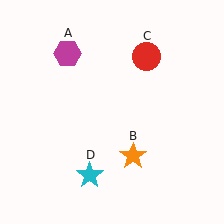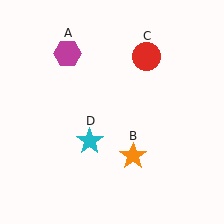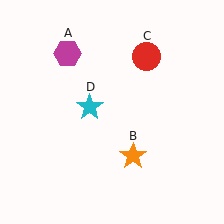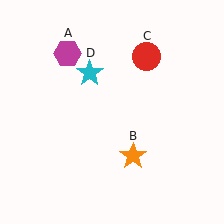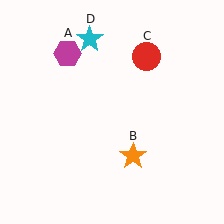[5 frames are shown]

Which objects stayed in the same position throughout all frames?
Magenta hexagon (object A) and orange star (object B) and red circle (object C) remained stationary.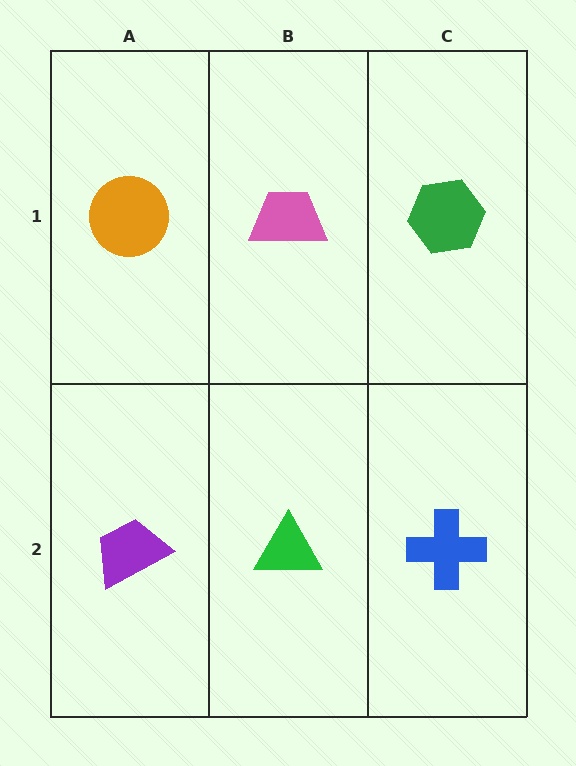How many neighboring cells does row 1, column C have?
2.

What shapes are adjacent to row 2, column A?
An orange circle (row 1, column A), a green triangle (row 2, column B).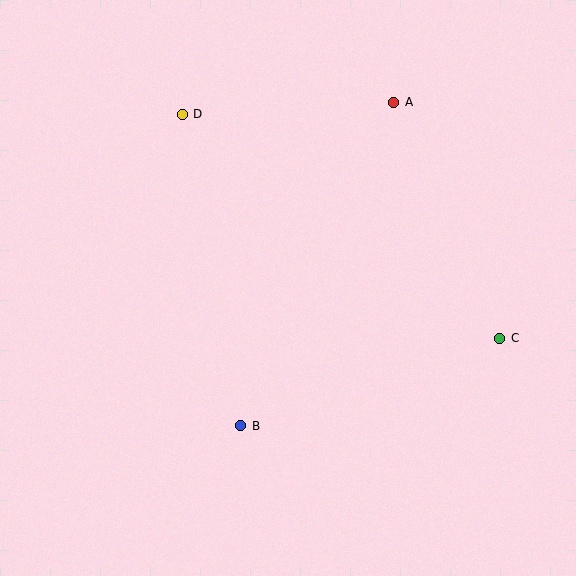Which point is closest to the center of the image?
Point B at (241, 426) is closest to the center.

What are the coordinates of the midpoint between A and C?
The midpoint between A and C is at (447, 220).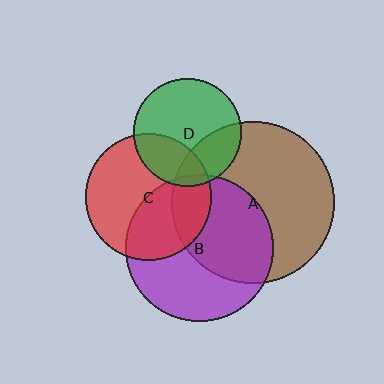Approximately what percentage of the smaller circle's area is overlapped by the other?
Approximately 40%.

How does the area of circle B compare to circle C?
Approximately 1.4 times.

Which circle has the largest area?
Circle A (brown).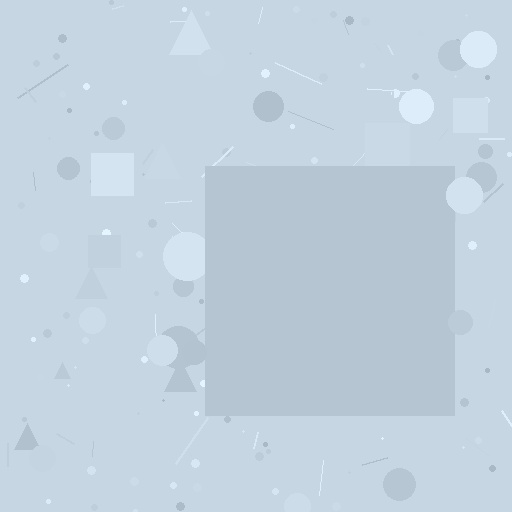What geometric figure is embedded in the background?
A square is embedded in the background.